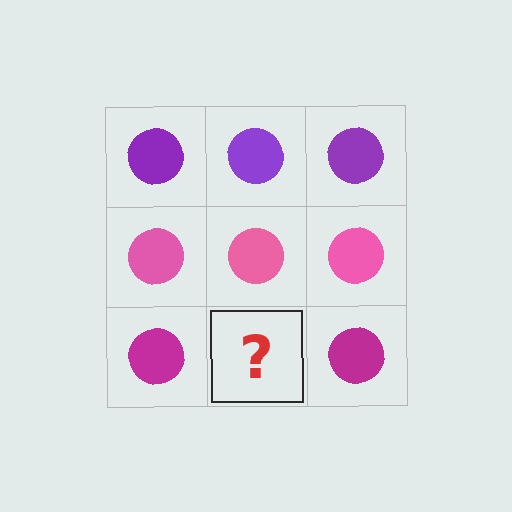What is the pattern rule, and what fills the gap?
The rule is that each row has a consistent color. The gap should be filled with a magenta circle.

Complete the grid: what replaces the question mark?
The question mark should be replaced with a magenta circle.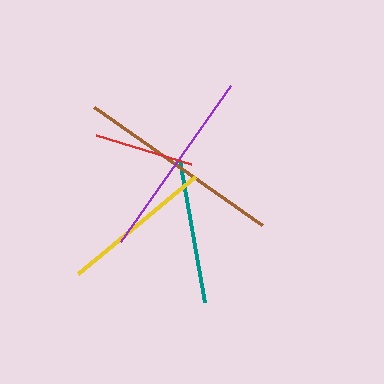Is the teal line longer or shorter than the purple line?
The purple line is longer than the teal line.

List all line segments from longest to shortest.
From longest to shortest: brown, purple, yellow, teal, red.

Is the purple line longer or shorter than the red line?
The purple line is longer than the red line.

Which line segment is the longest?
The brown line is the longest at approximately 206 pixels.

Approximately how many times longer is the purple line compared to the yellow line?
The purple line is approximately 1.3 times the length of the yellow line.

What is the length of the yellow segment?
The yellow segment is approximately 152 pixels long.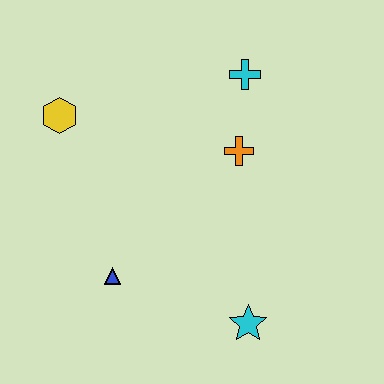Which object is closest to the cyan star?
The blue triangle is closest to the cyan star.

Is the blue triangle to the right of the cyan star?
No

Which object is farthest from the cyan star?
The yellow hexagon is farthest from the cyan star.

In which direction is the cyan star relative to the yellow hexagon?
The cyan star is below the yellow hexagon.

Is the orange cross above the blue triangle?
Yes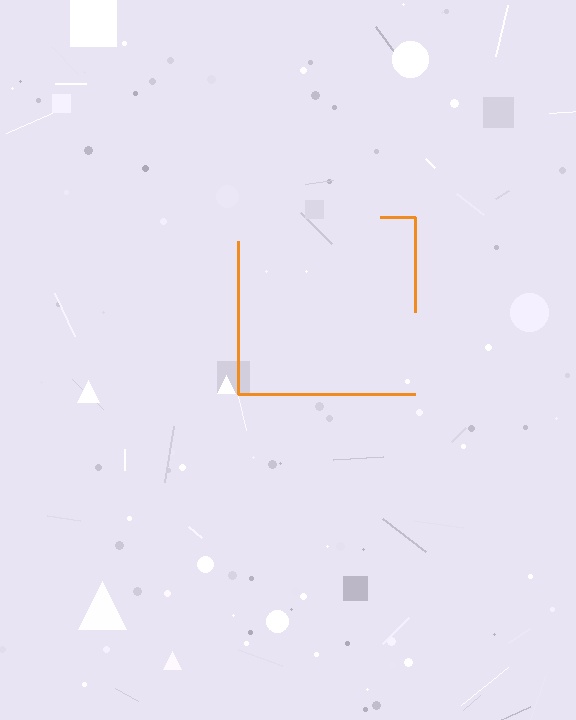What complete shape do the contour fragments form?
The contour fragments form a square.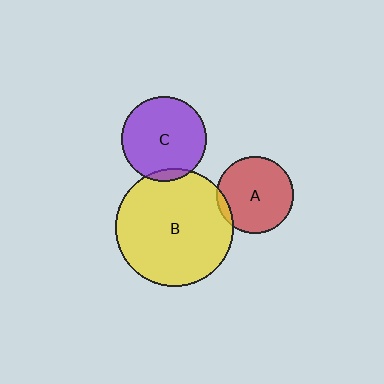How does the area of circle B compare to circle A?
Approximately 2.4 times.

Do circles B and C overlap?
Yes.